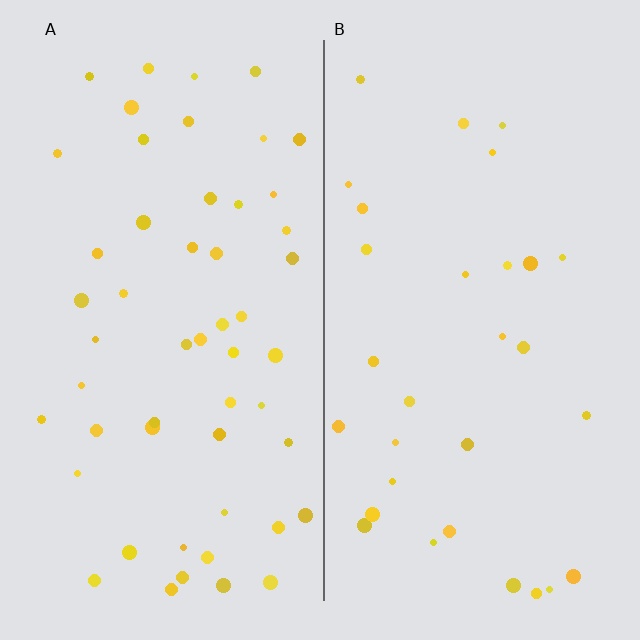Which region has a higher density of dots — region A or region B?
A (the left).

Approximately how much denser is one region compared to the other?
Approximately 1.7× — region A over region B.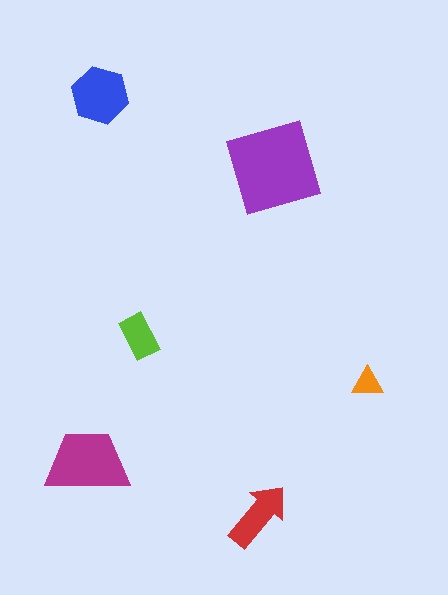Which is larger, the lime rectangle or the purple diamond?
The purple diamond.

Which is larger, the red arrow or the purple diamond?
The purple diamond.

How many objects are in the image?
There are 6 objects in the image.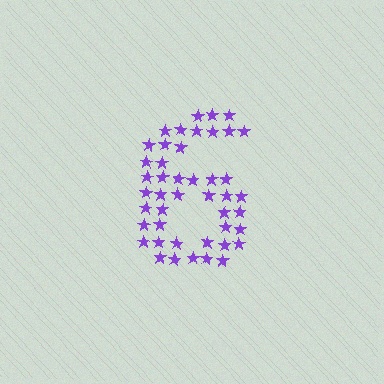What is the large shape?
The large shape is the digit 6.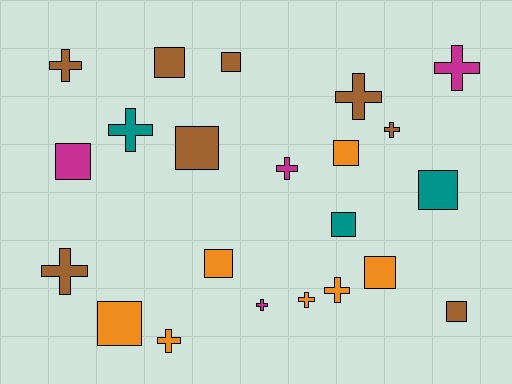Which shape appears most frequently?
Cross, with 11 objects.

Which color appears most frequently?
Brown, with 8 objects.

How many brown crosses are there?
There are 4 brown crosses.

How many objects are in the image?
There are 22 objects.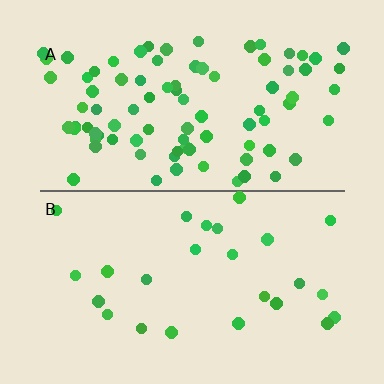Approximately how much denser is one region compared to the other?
Approximately 3.4× — region A over region B.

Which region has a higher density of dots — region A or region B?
A (the top).